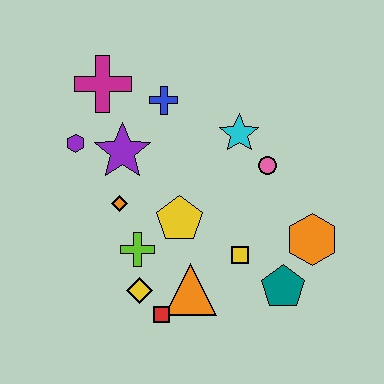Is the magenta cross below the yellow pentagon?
No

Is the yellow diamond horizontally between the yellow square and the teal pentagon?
No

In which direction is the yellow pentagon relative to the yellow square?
The yellow pentagon is to the left of the yellow square.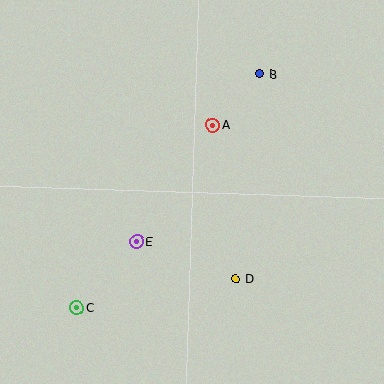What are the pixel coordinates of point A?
Point A is at (213, 125).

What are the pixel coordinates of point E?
Point E is at (137, 242).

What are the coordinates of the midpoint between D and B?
The midpoint between D and B is at (248, 176).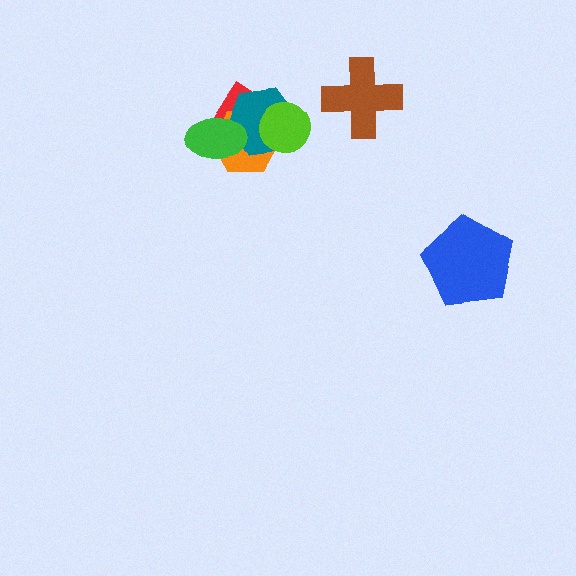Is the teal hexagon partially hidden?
Yes, it is partially covered by another shape.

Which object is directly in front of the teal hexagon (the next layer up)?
The green ellipse is directly in front of the teal hexagon.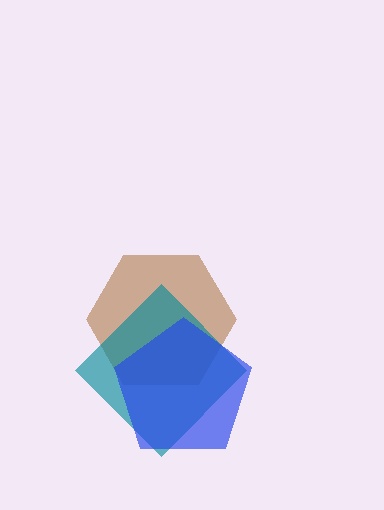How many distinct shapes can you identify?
There are 3 distinct shapes: a brown hexagon, a teal diamond, a blue pentagon.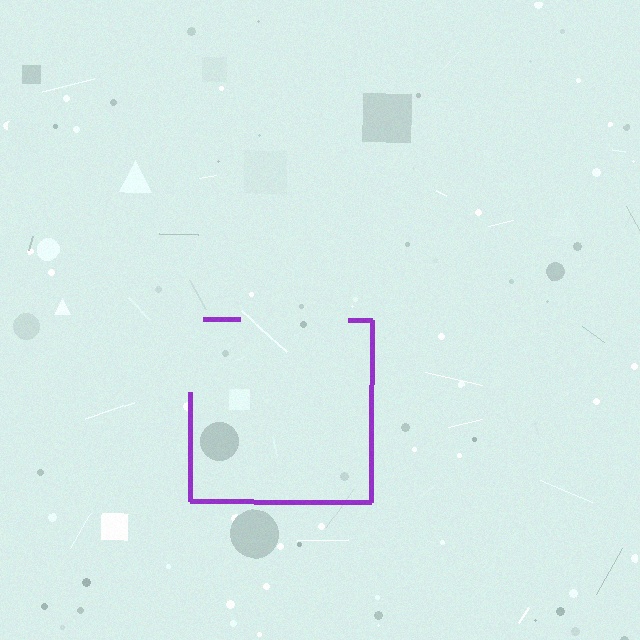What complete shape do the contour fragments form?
The contour fragments form a square.